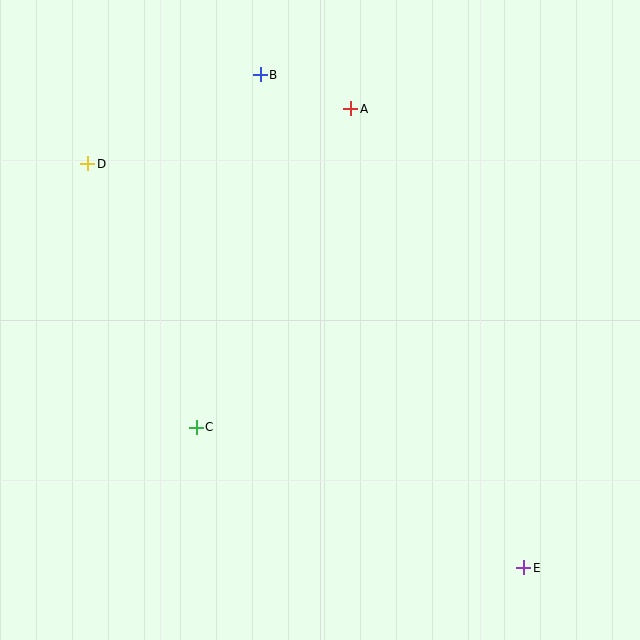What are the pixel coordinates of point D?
Point D is at (88, 164).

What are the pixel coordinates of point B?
Point B is at (260, 75).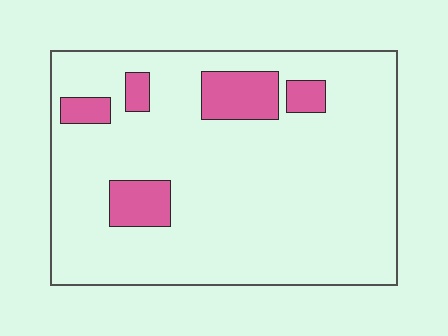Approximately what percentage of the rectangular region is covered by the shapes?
Approximately 15%.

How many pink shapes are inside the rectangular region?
5.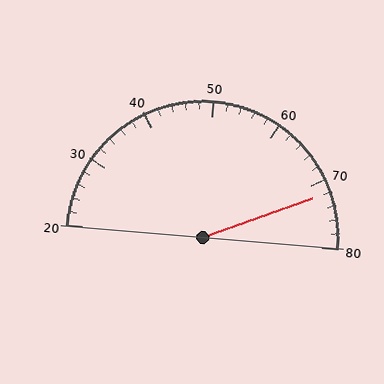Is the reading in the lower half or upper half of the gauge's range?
The reading is in the upper half of the range (20 to 80).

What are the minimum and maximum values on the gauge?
The gauge ranges from 20 to 80.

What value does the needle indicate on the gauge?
The needle indicates approximately 72.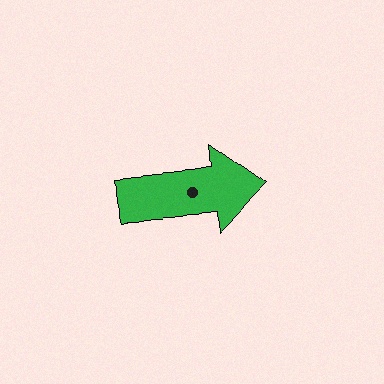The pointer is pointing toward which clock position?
Roughly 3 o'clock.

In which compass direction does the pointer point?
East.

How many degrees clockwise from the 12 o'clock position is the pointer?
Approximately 85 degrees.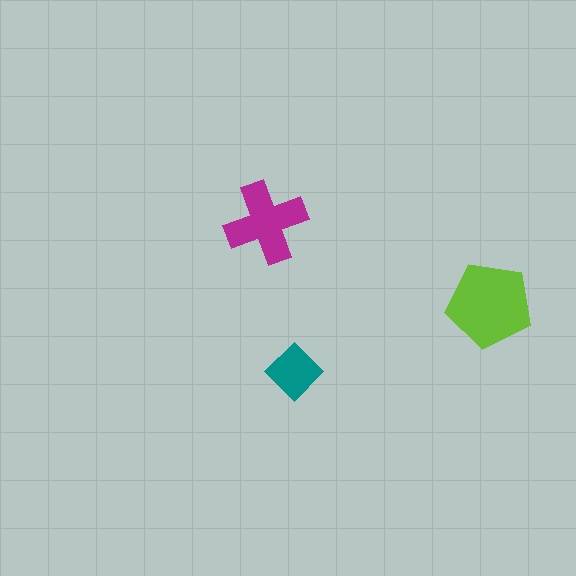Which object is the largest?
The lime pentagon.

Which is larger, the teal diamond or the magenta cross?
The magenta cross.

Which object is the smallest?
The teal diamond.